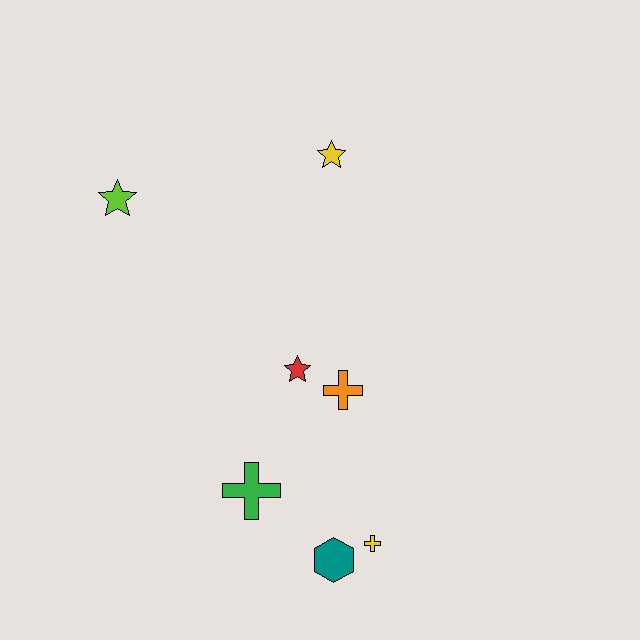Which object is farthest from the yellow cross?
The lime star is farthest from the yellow cross.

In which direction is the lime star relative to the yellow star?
The lime star is to the left of the yellow star.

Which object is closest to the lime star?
The yellow star is closest to the lime star.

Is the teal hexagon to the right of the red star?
Yes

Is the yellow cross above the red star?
No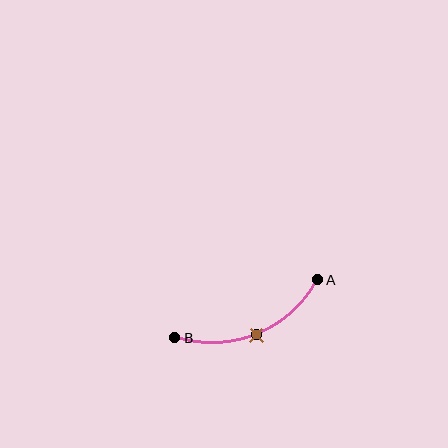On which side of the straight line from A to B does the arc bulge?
The arc bulges below the straight line connecting A and B.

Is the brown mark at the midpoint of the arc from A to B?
Yes. The brown mark lies on the arc at equal arc-length from both A and B — it is the arc midpoint.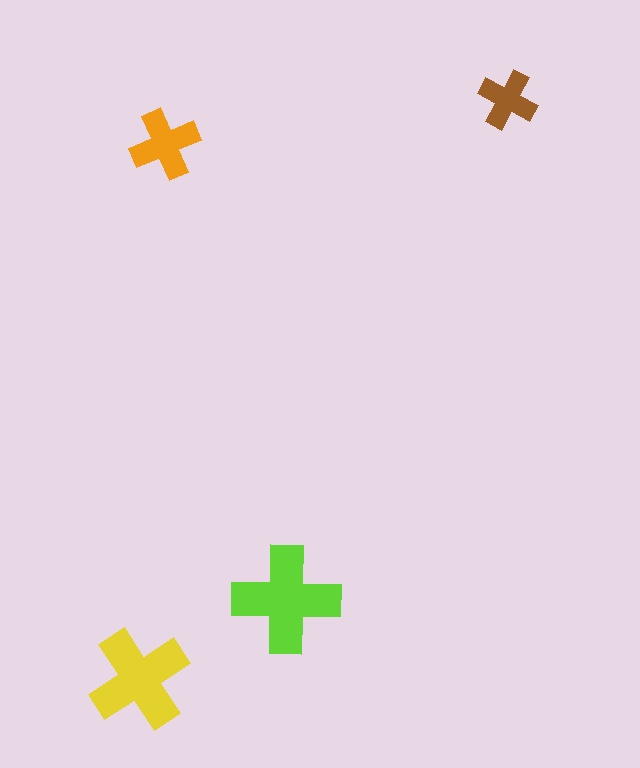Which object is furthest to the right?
The brown cross is rightmost.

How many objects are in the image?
There are 4 objects in the image.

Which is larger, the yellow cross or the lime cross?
The lime one.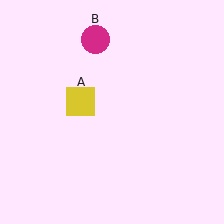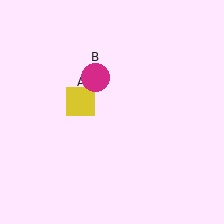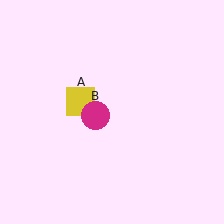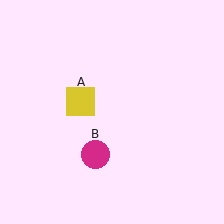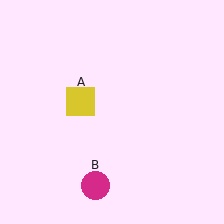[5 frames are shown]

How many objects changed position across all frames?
1 object changed position: magenta circle (object B).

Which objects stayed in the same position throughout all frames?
Yellow square (object A) remained stationary.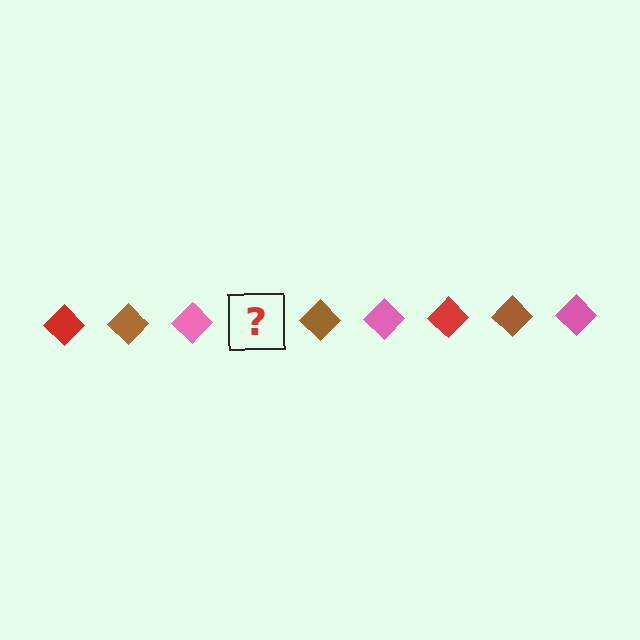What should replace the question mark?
The question mark should be replaced with a red diamond.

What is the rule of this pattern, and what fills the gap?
The rule is that the pattern cycles through red, brown, pink diamonds. The gap should be filled with a red diamond.